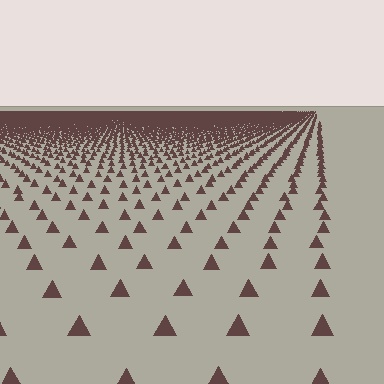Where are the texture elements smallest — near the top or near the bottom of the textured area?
Near the top.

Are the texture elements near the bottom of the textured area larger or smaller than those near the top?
Larger. Near the bottom, elements are closer to the viewer and appear at a bigger on-screen size.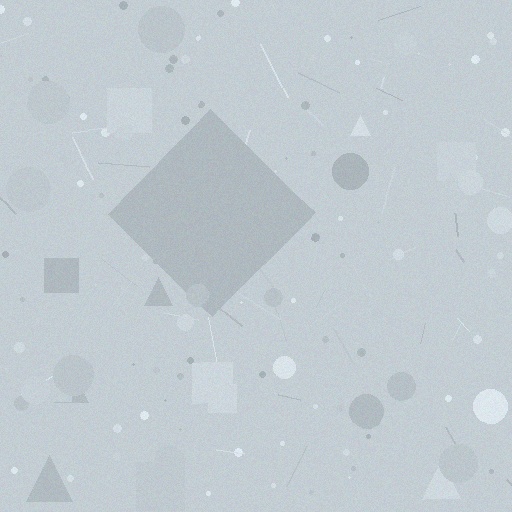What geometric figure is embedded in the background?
A diamond is embedded in the background.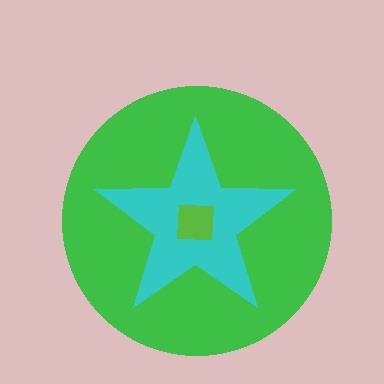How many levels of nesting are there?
3.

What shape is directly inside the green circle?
The cyan star.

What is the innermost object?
The lime square.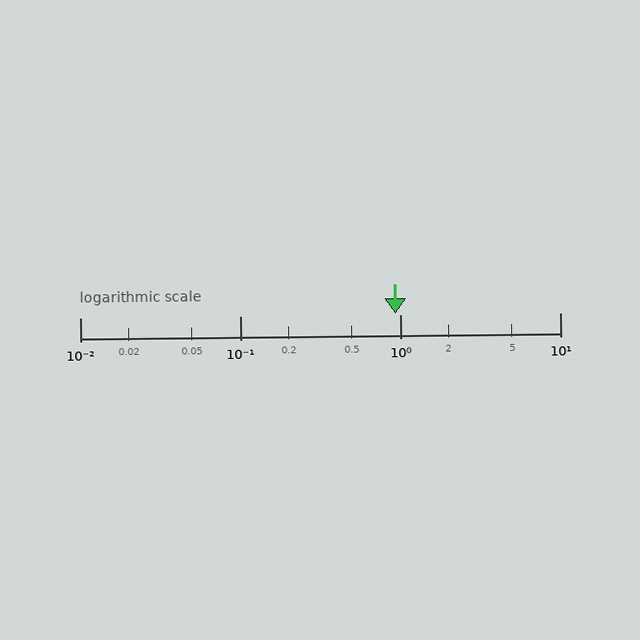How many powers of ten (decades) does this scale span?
The scale spans 3 decades, from 0.01 to 10.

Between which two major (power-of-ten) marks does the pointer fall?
The pointer is between 0.1 and 1.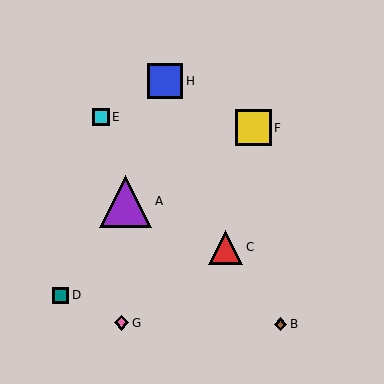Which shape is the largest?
The purple triangle (labeled A) is the largest.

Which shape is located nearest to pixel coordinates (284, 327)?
The brown diamond (labeled B) at (281, 324) is nearest to that location.